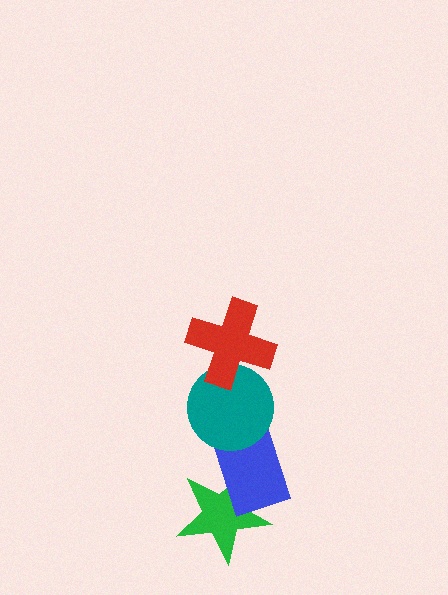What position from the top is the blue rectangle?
The blue rectangle is 3rd from the top.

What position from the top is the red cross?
The red cross is 1st from the top.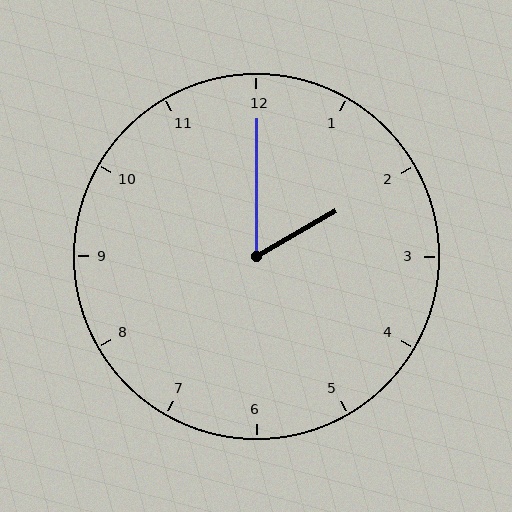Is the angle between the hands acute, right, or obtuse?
It is acute.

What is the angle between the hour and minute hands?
Approximately 60 degrees.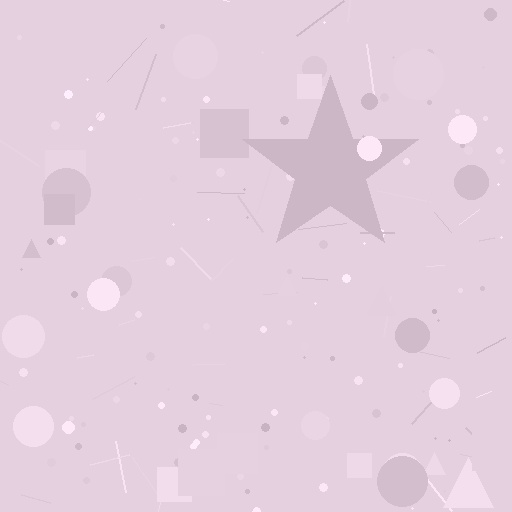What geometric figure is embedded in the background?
A star is embedded in the background.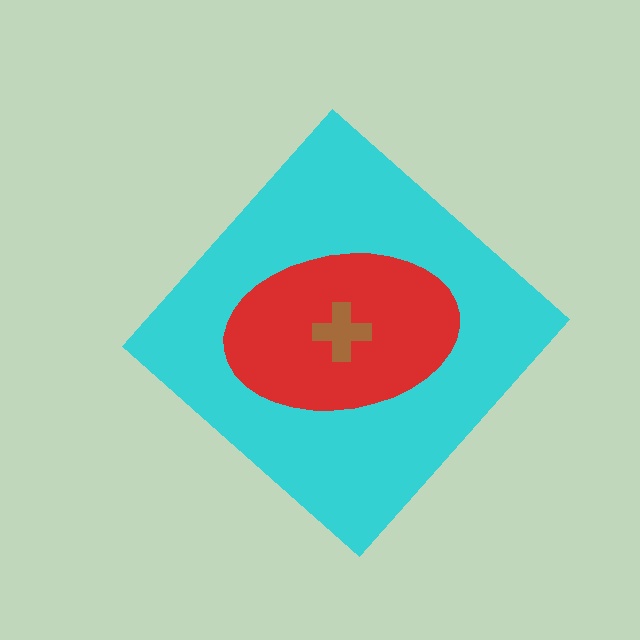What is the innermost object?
The brown cross.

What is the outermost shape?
The cyan diamond.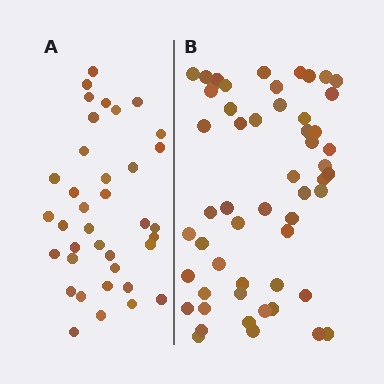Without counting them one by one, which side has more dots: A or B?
Region B (the right region) has more dots.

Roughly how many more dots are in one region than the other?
Region B has approximately 15 more dots than region A.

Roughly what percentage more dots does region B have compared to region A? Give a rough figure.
About 45% more.